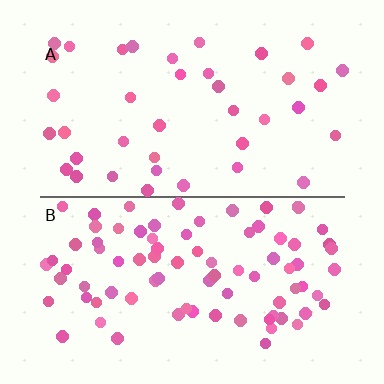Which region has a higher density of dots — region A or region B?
B (the bottom).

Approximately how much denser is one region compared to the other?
Approximately 2.1× — region B over region A.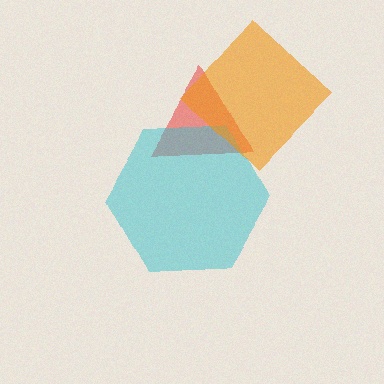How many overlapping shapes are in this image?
There are 3 overlapping shapes in the image.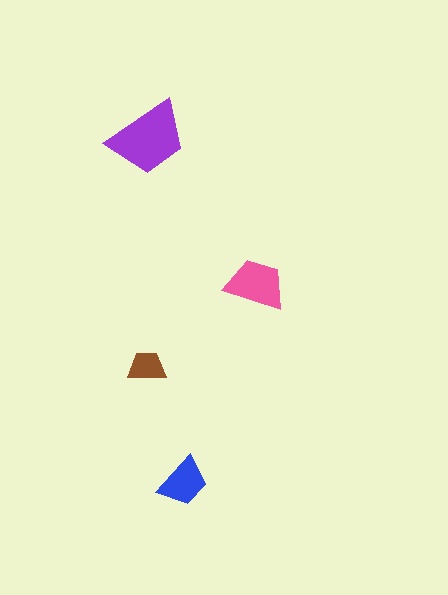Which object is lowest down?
The blue trapezoid is bottommost.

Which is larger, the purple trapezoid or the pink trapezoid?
The purple one.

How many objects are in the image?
There are 4 objects in the image.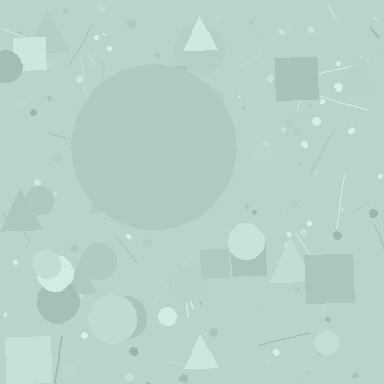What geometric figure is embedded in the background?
A circle is embedded in the background.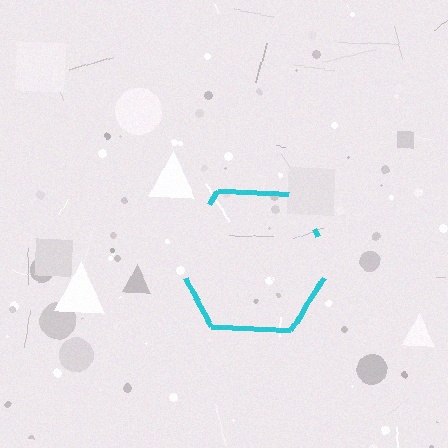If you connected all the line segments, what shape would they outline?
They would outline a hexagon.